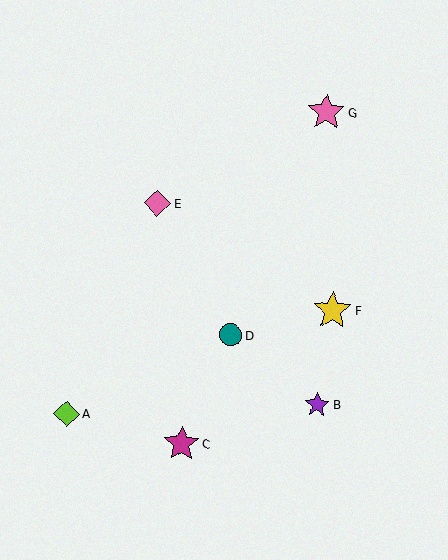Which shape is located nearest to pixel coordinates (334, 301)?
The yellow star (labeled F) at (332, 310) is nearest to that location.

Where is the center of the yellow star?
The center of the yellow star is at (332, 310).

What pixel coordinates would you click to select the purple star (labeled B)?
Click at (317, 405) to select the purple star B.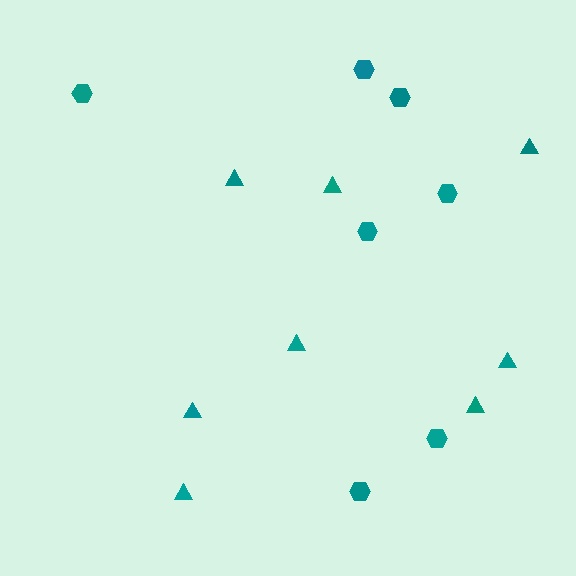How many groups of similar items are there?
There are 2 groups: one group of hexagons (7) and one group of triangles (8).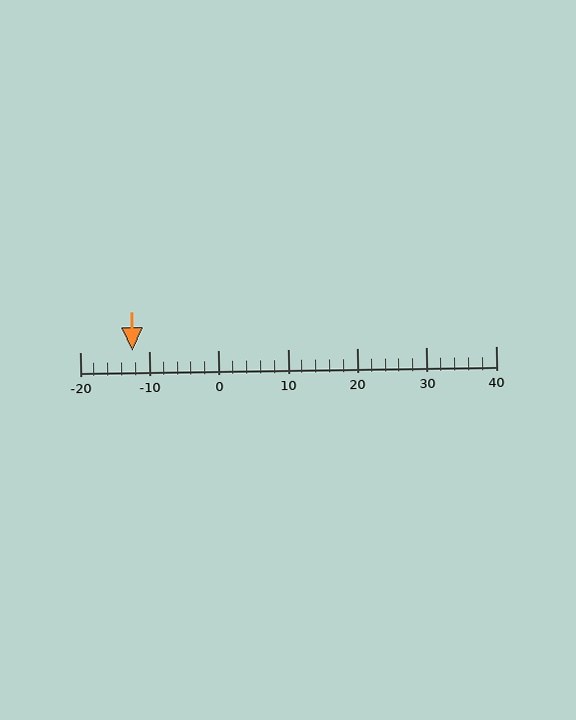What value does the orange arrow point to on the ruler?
The orange arrow points to approximately -12.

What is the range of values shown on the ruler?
The ruler shows values from -20 to 40.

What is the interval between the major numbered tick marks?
The major tick marks are spaced 10 units apart.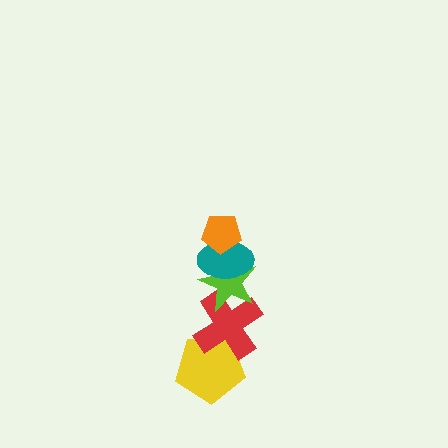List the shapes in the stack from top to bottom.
From top to bottom: the orange pentagon, the teal ellipse, the lime star, the red cross, the yellow pentagon.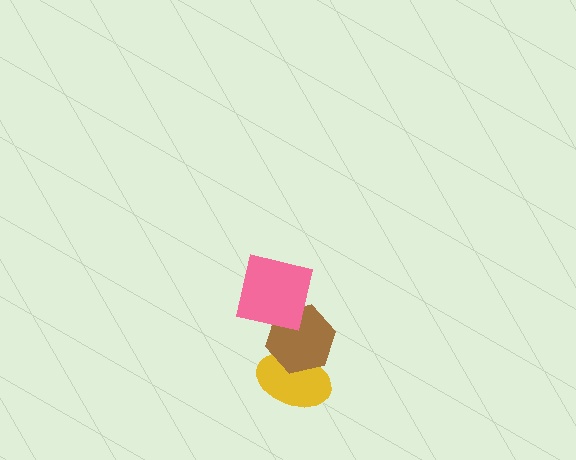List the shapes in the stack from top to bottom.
From top to bottom: the pink square, the brown hexagon, the yellow ellipse.